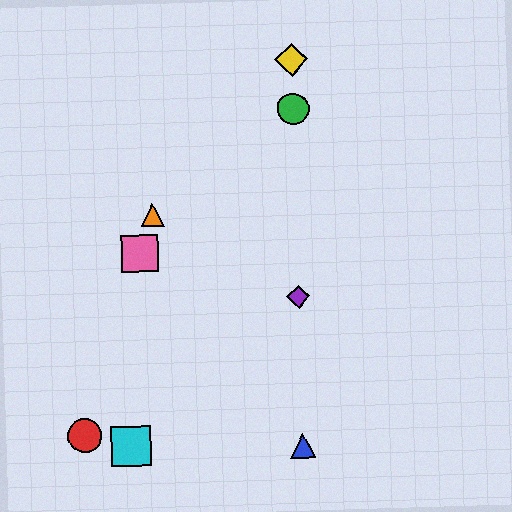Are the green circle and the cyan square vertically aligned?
No, the green circle is at x≈293 and the cyan square is at x≈131.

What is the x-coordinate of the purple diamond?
The purple diamond is at x≈298.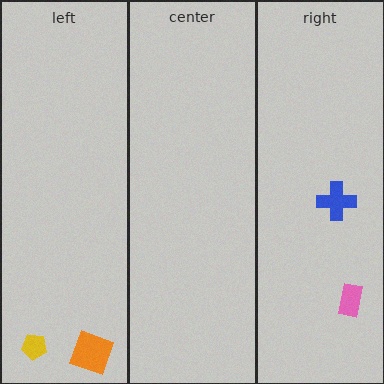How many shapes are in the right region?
2.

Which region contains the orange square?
The left region.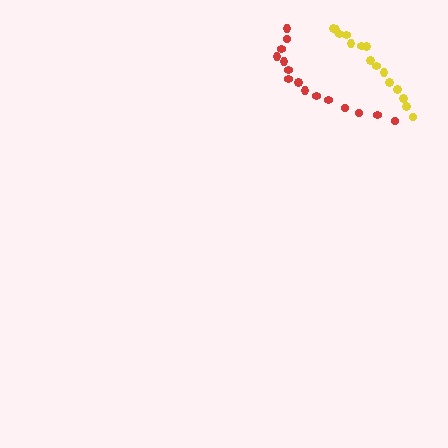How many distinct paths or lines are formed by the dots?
There are 2 distinct paths.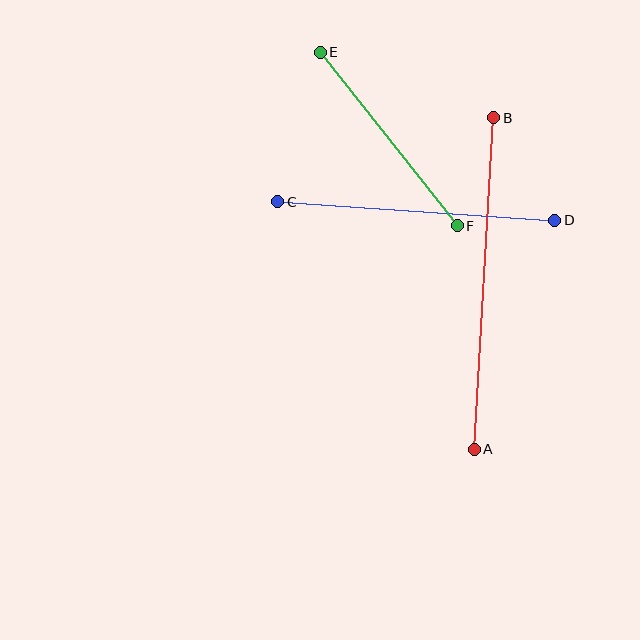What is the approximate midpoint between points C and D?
The midpoint is at approximately (416, 211) pixels.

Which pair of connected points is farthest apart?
Points A and B are farthest apart.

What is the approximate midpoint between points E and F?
The midpoint is at approximately (389, 139) pixels.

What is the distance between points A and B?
The distance is approximately 332 pixels.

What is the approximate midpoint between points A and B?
The midpoint is at approximately (484, 284) pixels.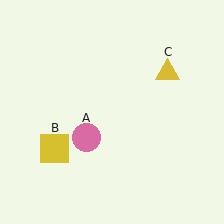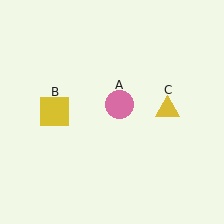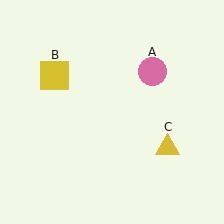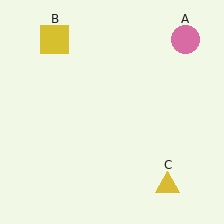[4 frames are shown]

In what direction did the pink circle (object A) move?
The pink circle (object A) moved up and to the right.